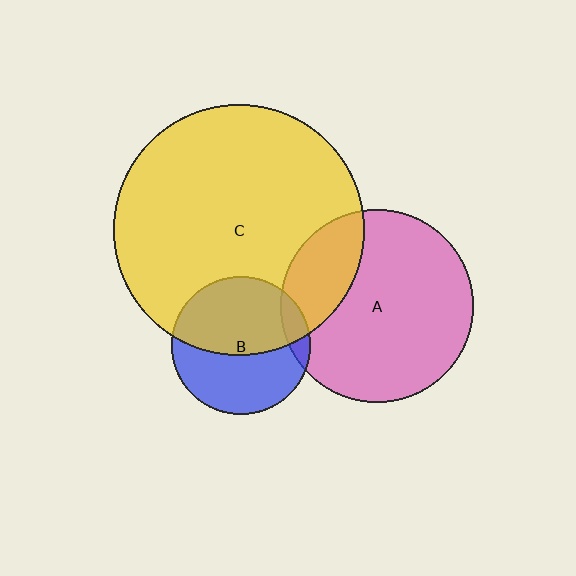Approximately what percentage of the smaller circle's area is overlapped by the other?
Approximately 55%.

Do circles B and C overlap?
Yes.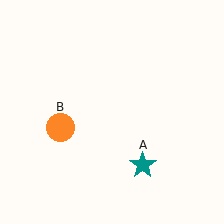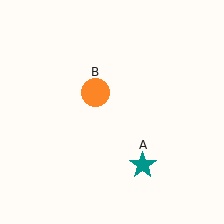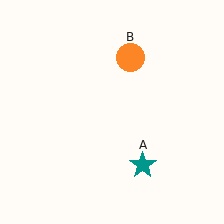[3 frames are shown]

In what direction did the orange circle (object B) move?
The orange circle (object B) moved up and to the right.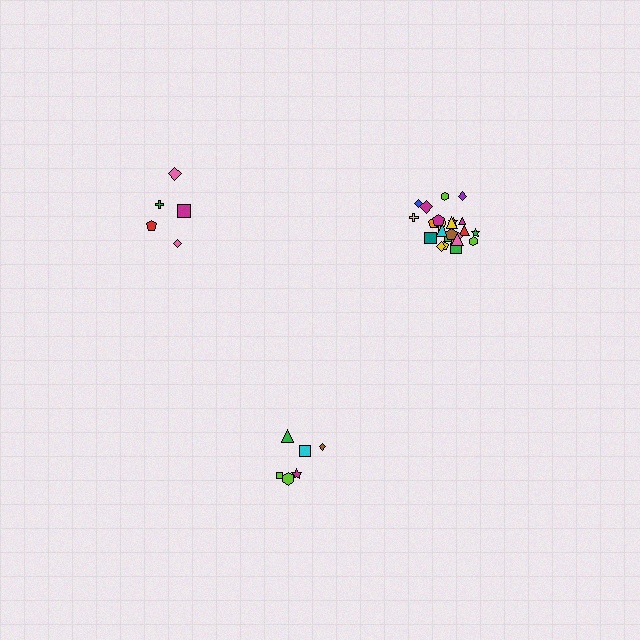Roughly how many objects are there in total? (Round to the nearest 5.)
Roughly 35 objects in total.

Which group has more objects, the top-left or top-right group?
The top-right group.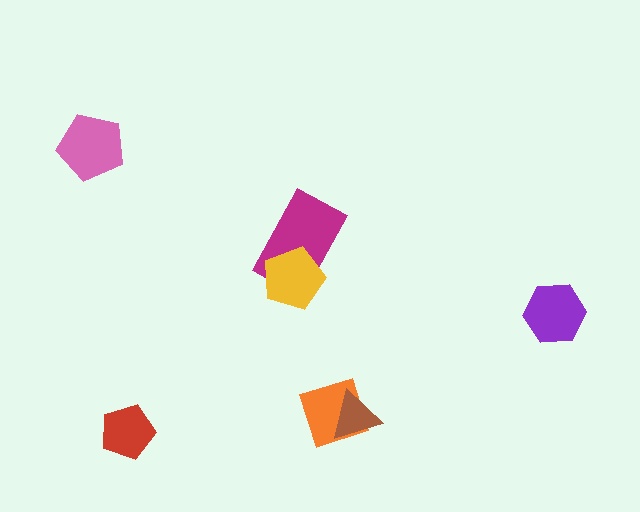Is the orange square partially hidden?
Yes, it is partially covered by another shape.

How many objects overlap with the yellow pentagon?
1 object overlaps with the yellow pentagon.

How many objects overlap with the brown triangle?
1 object overlaps with the brown triangle.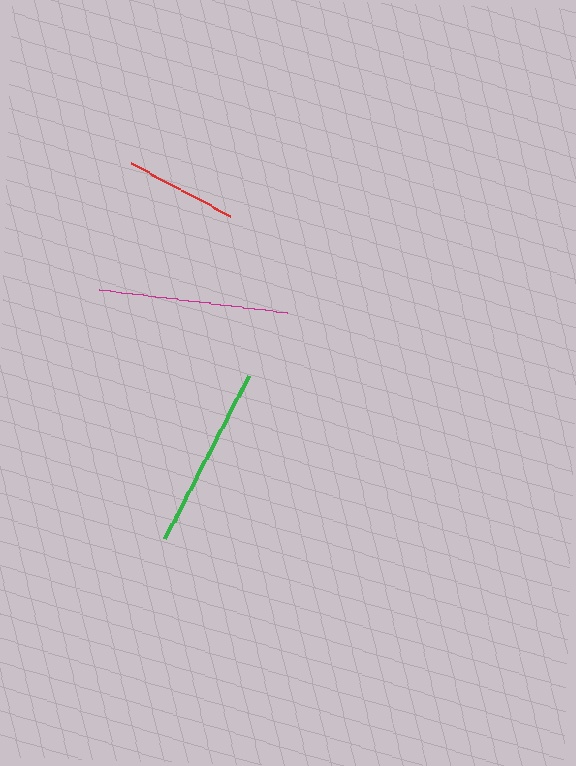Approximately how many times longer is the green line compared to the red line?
The green line is approximately 1.6 times the length of the red line.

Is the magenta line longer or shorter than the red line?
The magenta line is longer than the red line.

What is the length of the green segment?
The green segment is approximately 184 pixels long.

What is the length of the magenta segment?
The magenta segment is approximately 190 pixels long.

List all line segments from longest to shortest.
From longest to shortest: magenta, green, red.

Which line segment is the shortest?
The red line is the shortest at approximately 113 pixels.